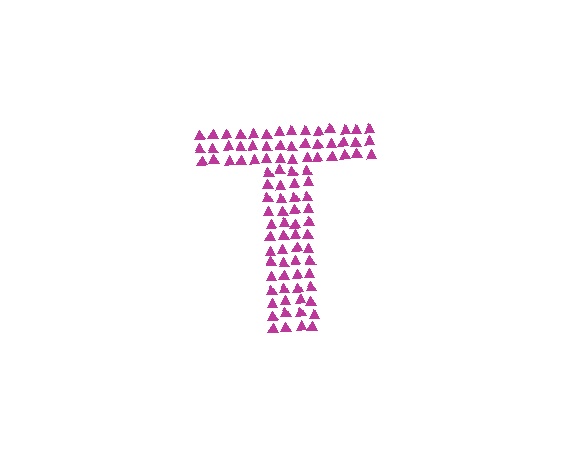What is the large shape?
The large shape is the letter T.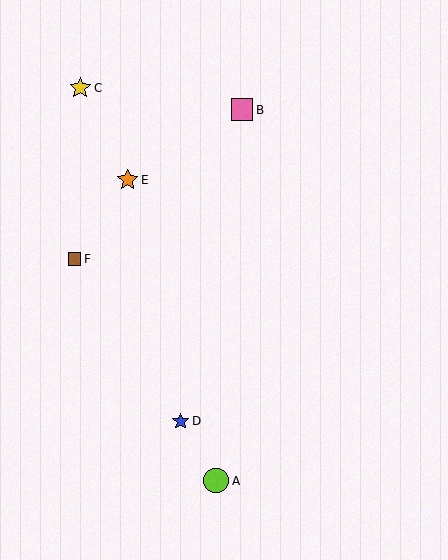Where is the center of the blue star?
The center of the blue star is at (181, 421).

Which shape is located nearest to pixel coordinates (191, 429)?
The blue star (labeled D) at (181, 421) is nearest to that location.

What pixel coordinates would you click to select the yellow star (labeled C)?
Click at (80, 88) to select the yellow star C.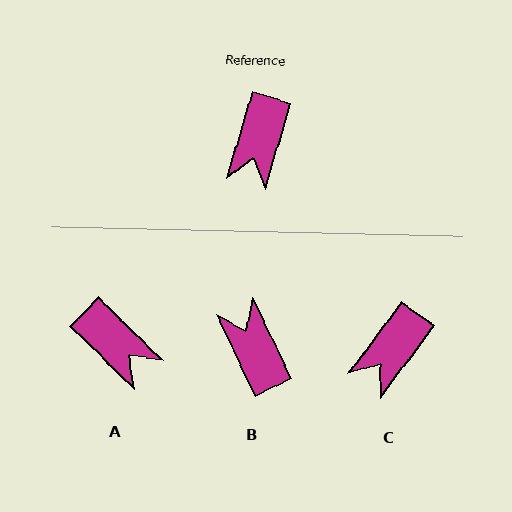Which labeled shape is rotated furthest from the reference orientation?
B, about 138 degrees away.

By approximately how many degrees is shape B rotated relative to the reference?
Approximately 138 degrees clockwise.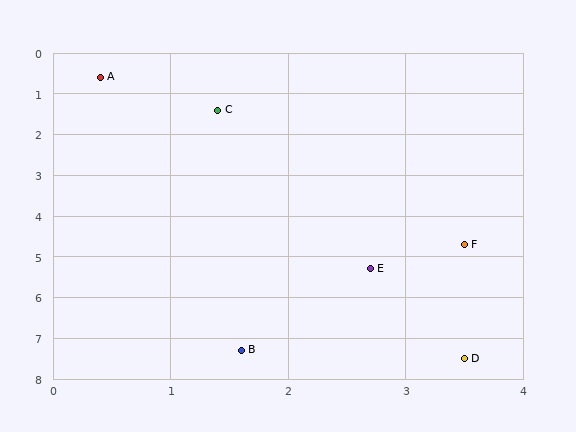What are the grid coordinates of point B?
Point B is at approximately (1.6, 7.3).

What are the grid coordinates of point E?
Point E is at approximately (2.7, 5.3).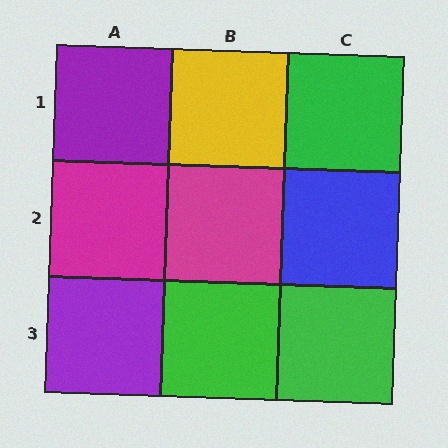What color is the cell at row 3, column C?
Green.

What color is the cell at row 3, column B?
Green.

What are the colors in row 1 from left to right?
Purple, yellow, green.